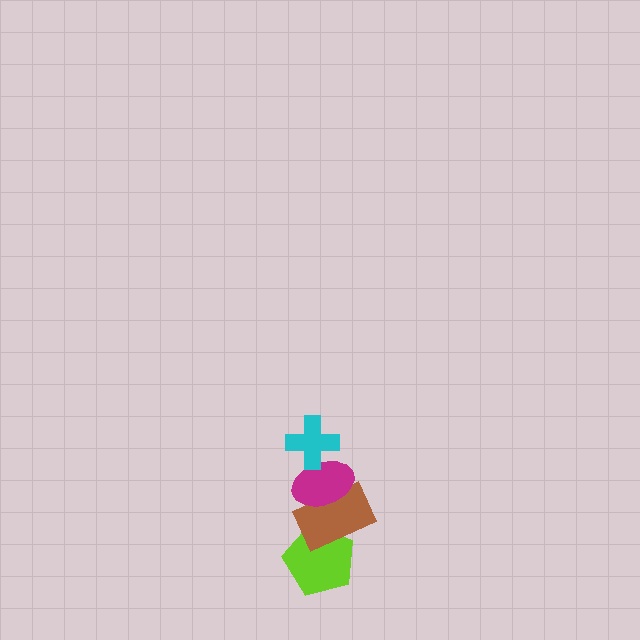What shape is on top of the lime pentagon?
The brown rectangle is on top of the lime pentagon.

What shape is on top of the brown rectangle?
The magenta ellipse is on top of the brown rectangle.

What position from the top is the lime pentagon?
The lime pentagon is 4th from the top.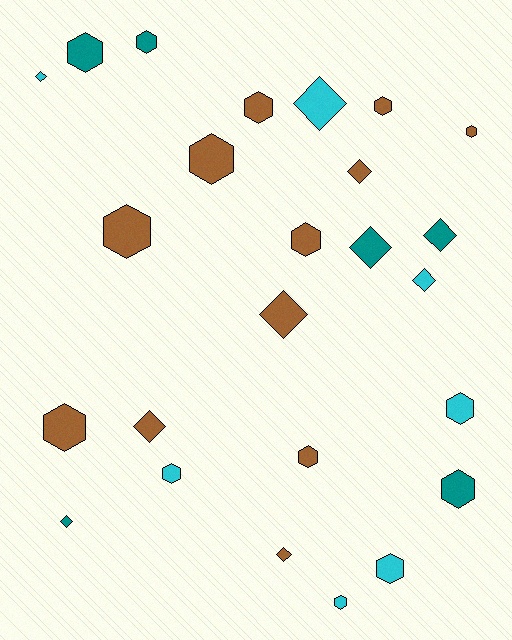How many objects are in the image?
There are 25 objects.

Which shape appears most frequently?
Hexagon, with 15 objects.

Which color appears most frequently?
Brown, with 12 objects.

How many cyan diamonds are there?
There are 3 cyan diamonds.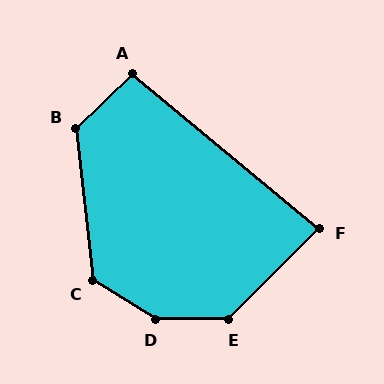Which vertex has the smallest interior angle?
F, at approximately 85 degrees.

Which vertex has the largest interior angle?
D, at approximately 148 degrees.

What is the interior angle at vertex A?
Approximately 96 degrees (obtuse).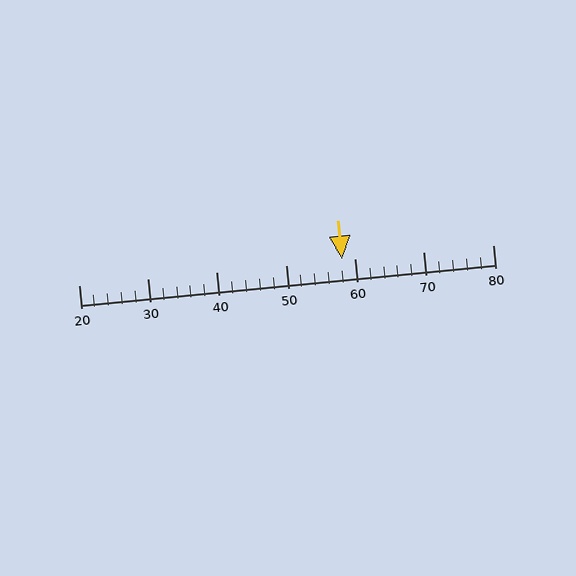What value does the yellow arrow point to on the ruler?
The yellow arrow points to approximately 58.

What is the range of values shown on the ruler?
The ruler shows values from 20 to 80.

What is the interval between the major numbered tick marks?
The major tick marks are spaced 10 units apart.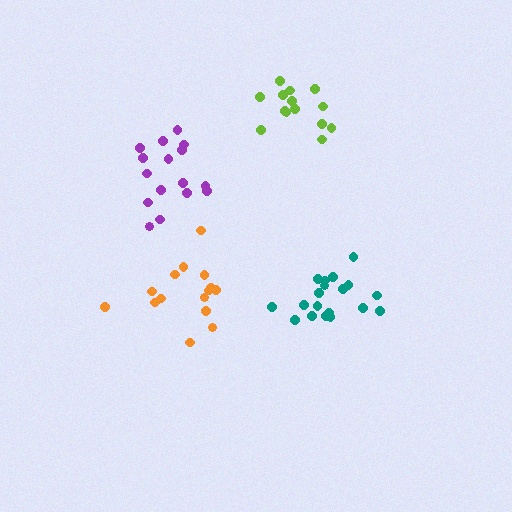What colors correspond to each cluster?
The clusters are colored: purple, lime, orange, teal.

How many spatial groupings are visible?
There are 4 spatial groupings.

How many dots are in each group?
Group 1: 17 dots, Group 2: 14 dots, Group 3: 15 dots, Group 4: 19 dots (65 total).